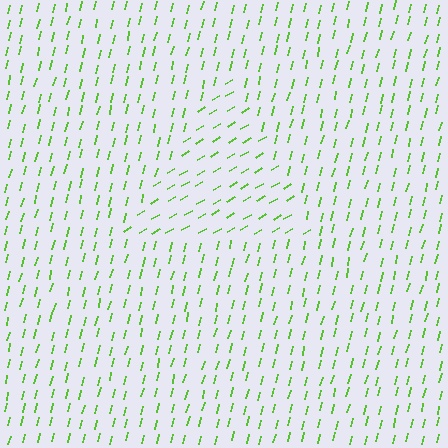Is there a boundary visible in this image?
Yes, there is a texture boundary formed by a change in line orientation.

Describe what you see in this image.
The image is filled with small lime line segments. A triangle region in the image has lines oriented differently from the surrounding lines, creating a visible texture boundary.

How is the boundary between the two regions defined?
The boundary is defined purely by a change in line orientation (approximately 45 degrees difference). All lines are the same color and thickness.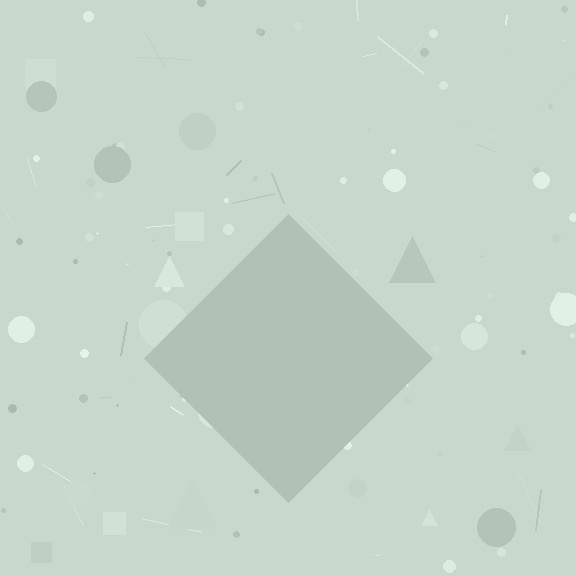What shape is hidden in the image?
A diamond is hidden in the image.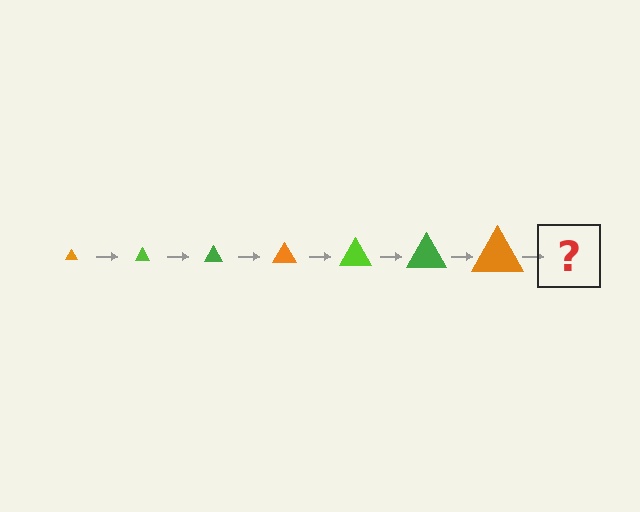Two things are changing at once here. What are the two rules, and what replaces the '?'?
The two rules are that the triangle grows larger each step and the color cycles through orange, lime, and green. The '?' should be a lime triangle, larger than the previous one.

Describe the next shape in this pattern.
It should be a lime triangle, larger than the previous one.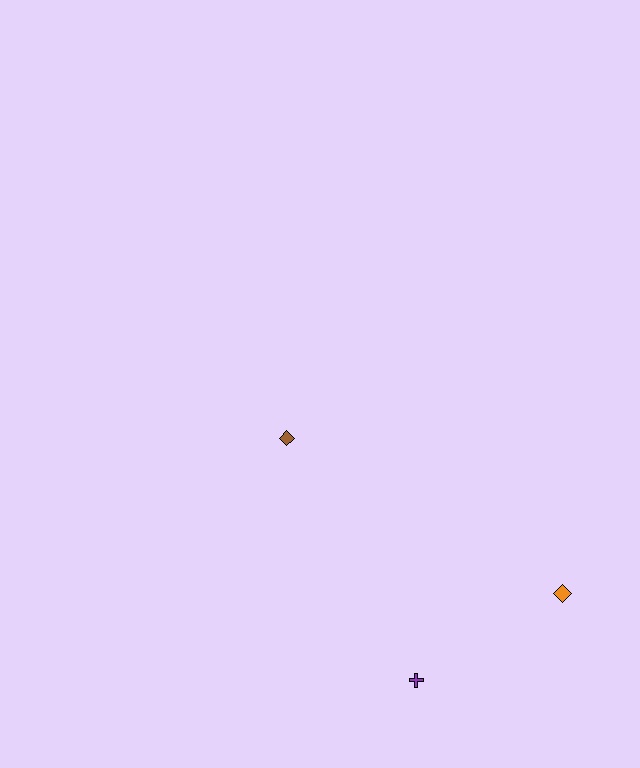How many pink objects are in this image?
There are no pink objects.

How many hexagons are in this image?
There are no hexagons.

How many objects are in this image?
There are 3 objects.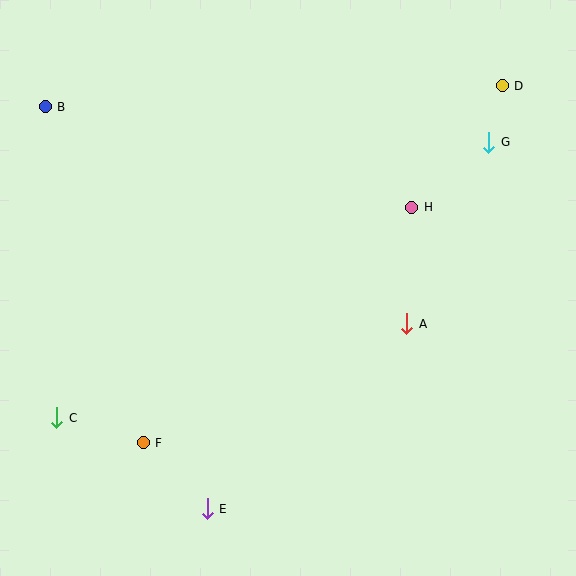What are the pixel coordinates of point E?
Point E is at (207, 509).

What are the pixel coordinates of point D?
Point D is at (502, 86).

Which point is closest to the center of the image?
Point A at (407, 324) is closest to the center.